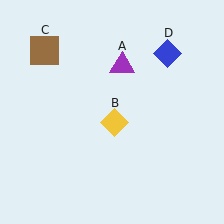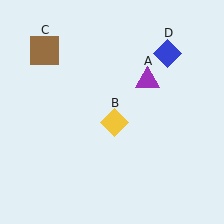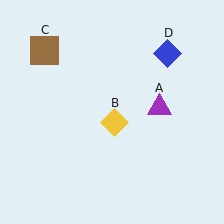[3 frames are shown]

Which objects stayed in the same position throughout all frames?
Yellow diamond (object B) and brown square (object C) and blue diamond (object D) remained stationary.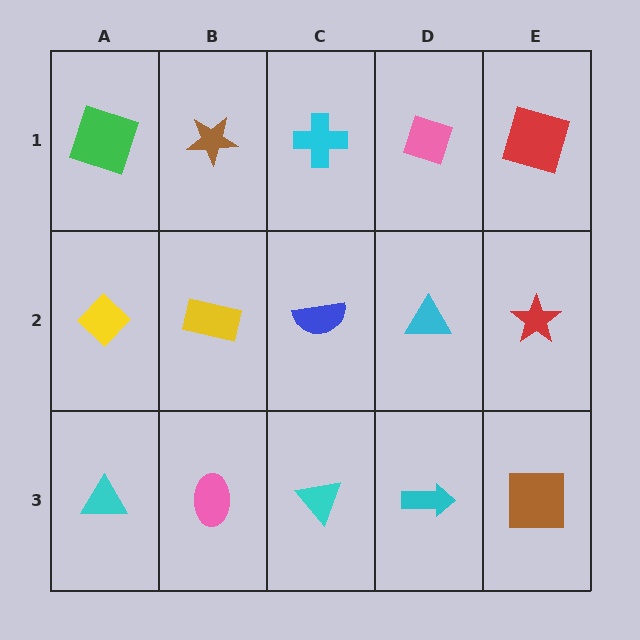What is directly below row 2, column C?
A cyan triangle.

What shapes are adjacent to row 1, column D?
A cyan triangle (row 2, column D), a cyan cross (row 1, column C), a red square (row 1, column E).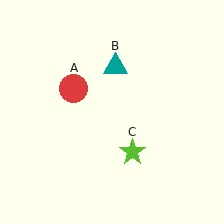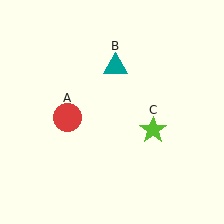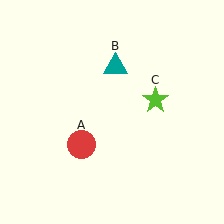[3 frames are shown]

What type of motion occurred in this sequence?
The red circle (object A), lime star (object C) rotated counterclockwise around the center of the scene.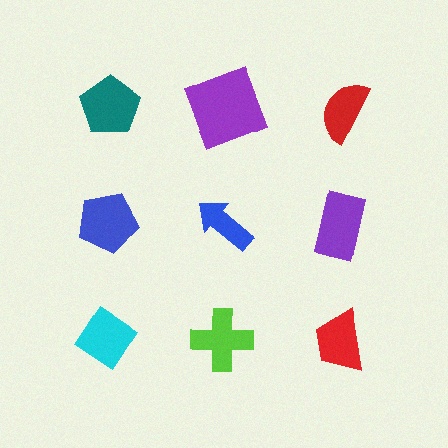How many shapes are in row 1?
3 shapes.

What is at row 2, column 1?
A blue pentagon.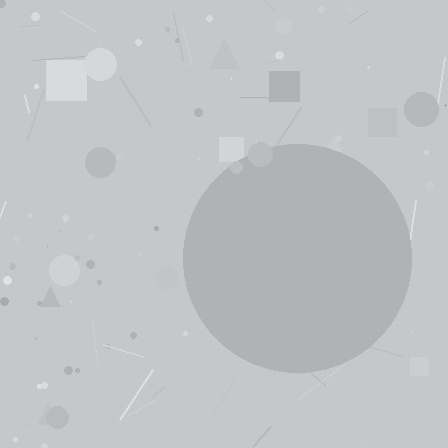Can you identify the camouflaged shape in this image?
The camouflaged shape is a circle.